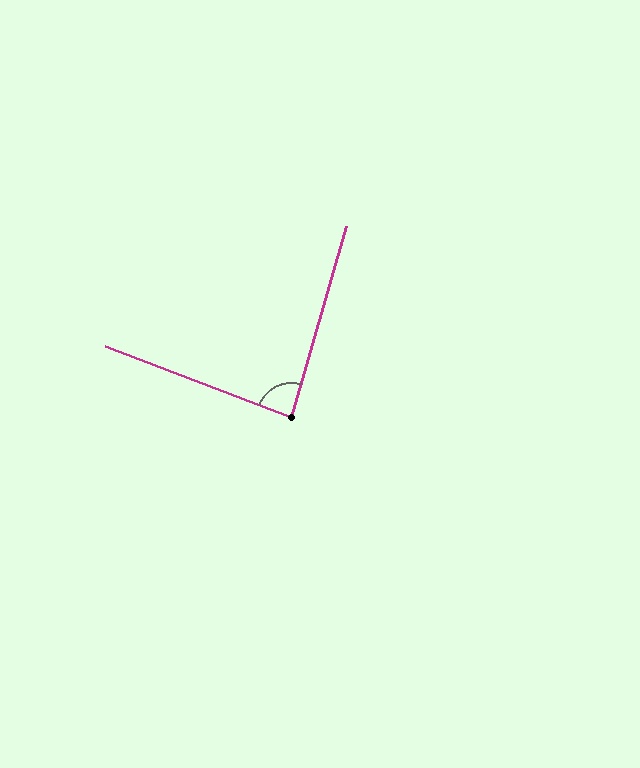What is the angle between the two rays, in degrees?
Approximately 85 degrees.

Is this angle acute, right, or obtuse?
It is approximately a right angle.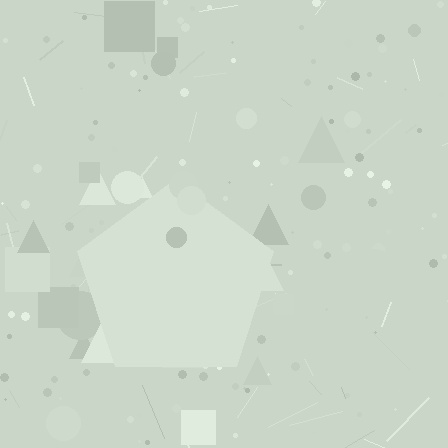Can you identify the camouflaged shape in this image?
The camouflaged shape is a pentagon.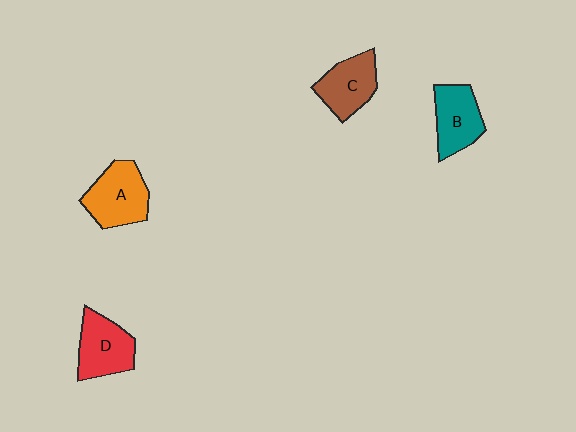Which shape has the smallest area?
Shape B (teal).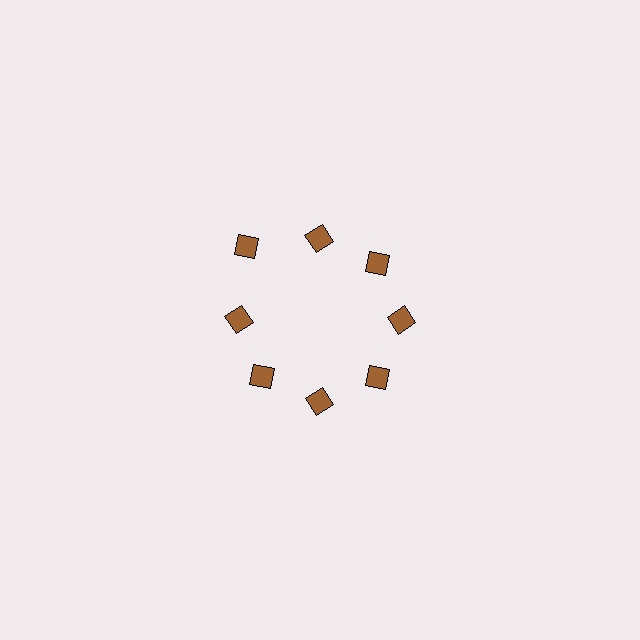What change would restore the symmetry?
The symmetry would be restored by moving it inward, back onto the ring so that all 8 diamonds sit at equal angles and equal distance from the center.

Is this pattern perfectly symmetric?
No. The 8 brown diamonds are arranged in a ring, but one element near the 10 o'clock position is pushed outward from the center, breaking the 8-fold rotational symmetry.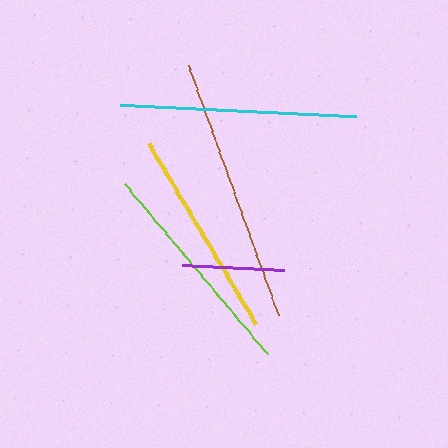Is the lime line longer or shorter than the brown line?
The brown line is longer than the lime line.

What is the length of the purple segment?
The purple segment is approximately 102 pixels long.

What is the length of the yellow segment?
The yellow segment is approximately 210 pixels long.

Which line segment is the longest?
The brown line is the longest at approximately 265 pixels.